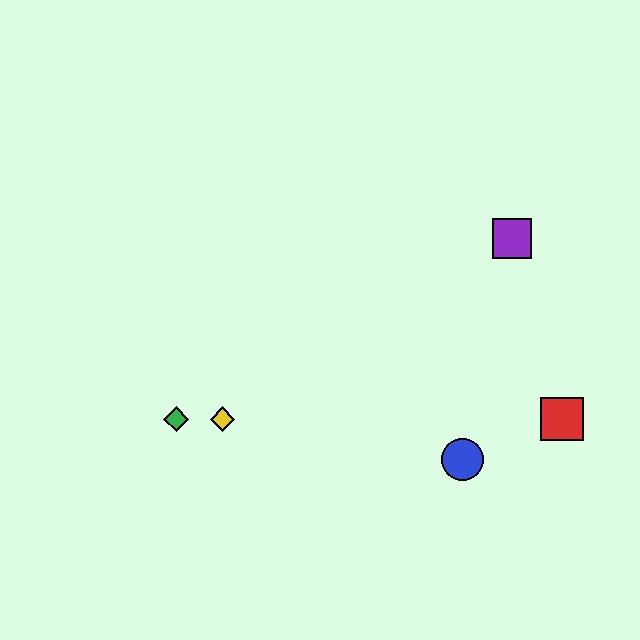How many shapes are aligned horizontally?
3 shapes (the red square, the green diamond, the yellow diamond) are aligned horizontally.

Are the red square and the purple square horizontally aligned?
No, the red square is at y≈419 and the purple square is at y≈239.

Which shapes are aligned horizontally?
The red square, the green diamond, the yellow diamond are aligned horizontally.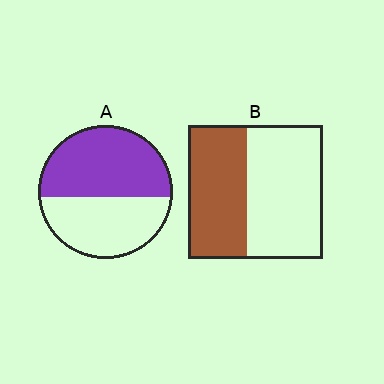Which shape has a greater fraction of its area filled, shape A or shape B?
Shape A.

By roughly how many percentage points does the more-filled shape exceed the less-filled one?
By roughly 10 percentage points (A over B).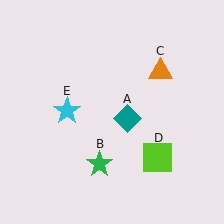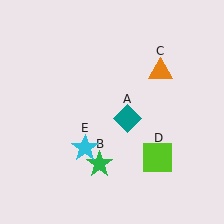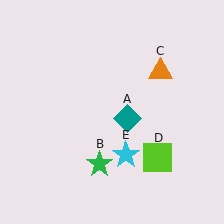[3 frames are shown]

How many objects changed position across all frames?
1 object changed position: cyan star (object E).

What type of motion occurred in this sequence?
The cyan star (object E) rotated counterclockwise around the center of the scene.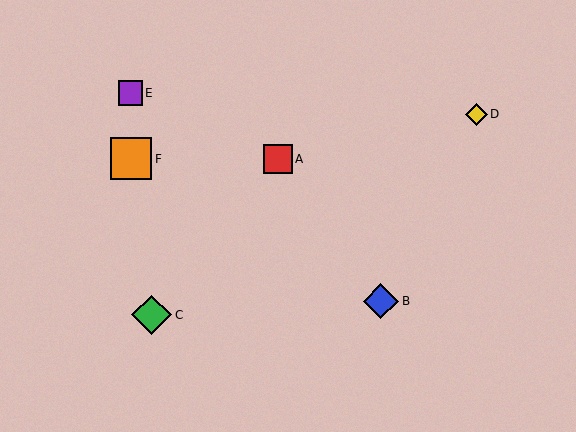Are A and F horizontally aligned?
Yes, both are at y≈159.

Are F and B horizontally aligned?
No, F is at y≈159 and B is at y≈301.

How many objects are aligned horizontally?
2 objects (A, F) are aligned horizontally.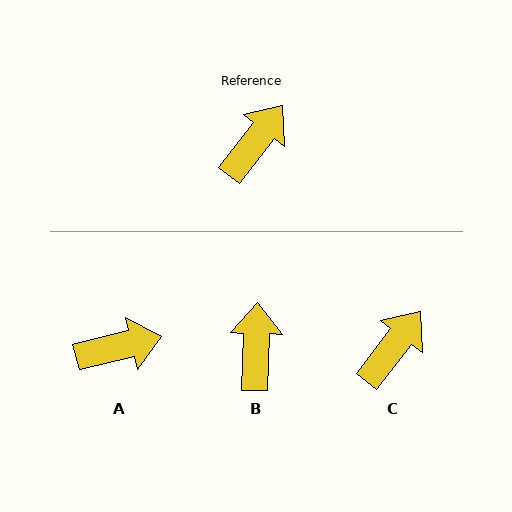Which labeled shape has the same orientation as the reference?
C.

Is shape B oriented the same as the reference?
No, it is off by about 36 degrees.